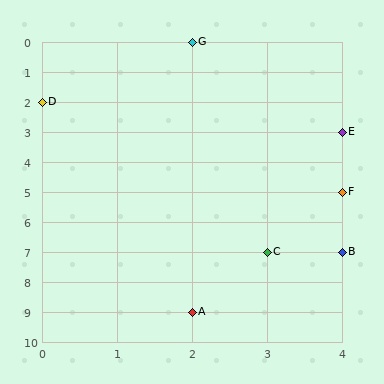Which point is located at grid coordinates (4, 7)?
Point B is at (4, 7).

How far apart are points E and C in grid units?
Points E and C are 1 column and 4 rows apart (about 4.1 grid units diagonally).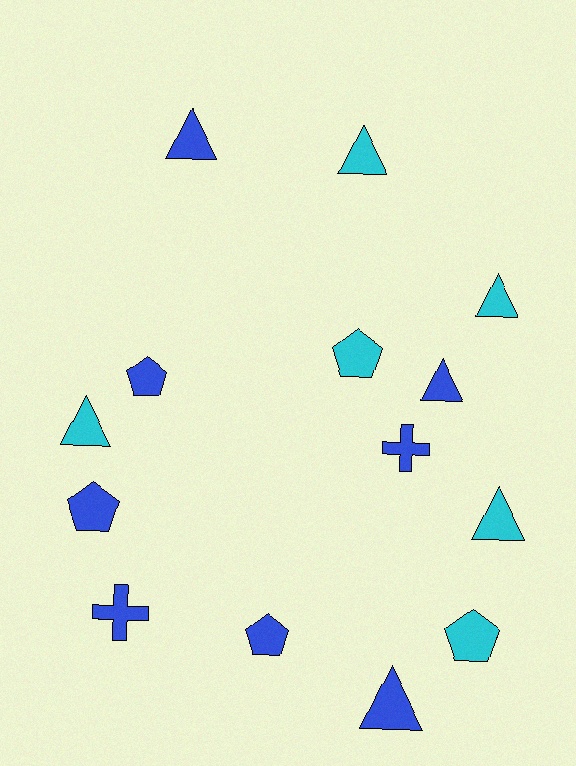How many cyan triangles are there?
There are 4 cyan triangles.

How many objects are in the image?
There are 14 objects.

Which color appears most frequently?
Blue, with 8 objects.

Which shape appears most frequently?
Triangle, with 7 objects.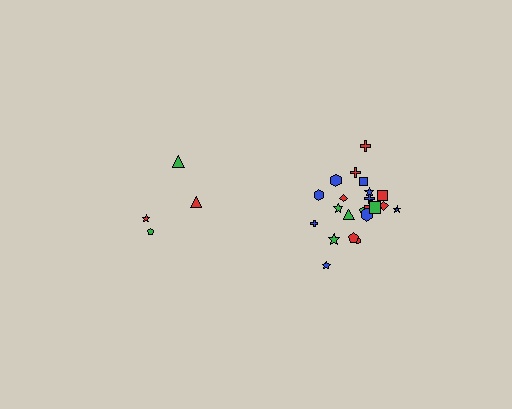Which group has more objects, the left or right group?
The right group.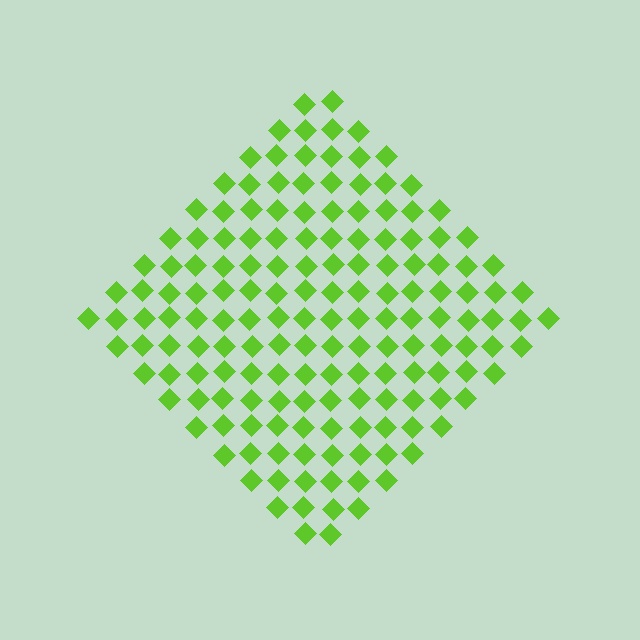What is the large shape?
The large shape is a diamond.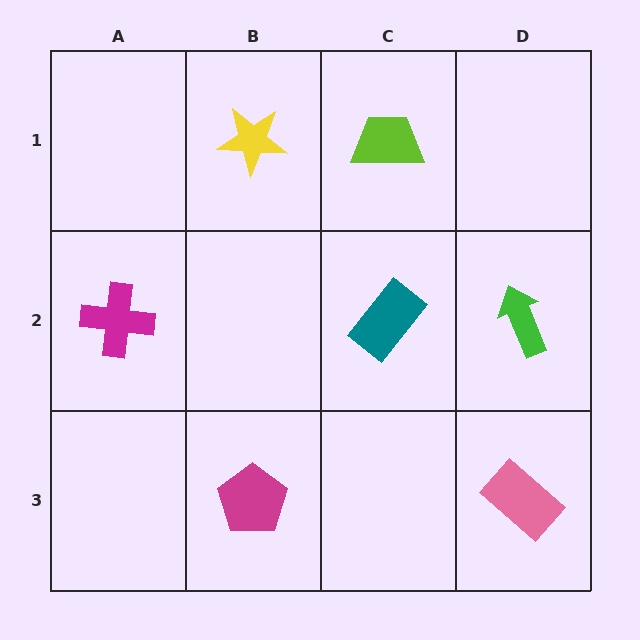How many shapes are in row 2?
3 shapes.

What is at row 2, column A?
A magenta cross.